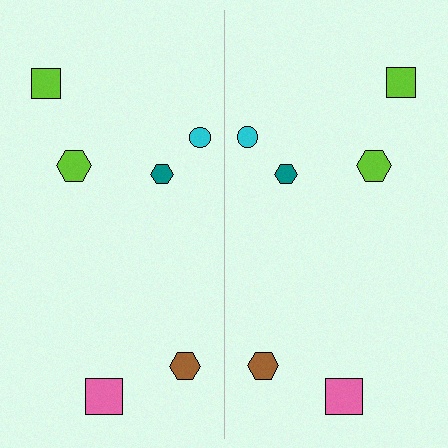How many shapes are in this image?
There are 12 shapes in this image.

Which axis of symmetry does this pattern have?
The pattern has a vertical axis of symmetry running through the center of the image.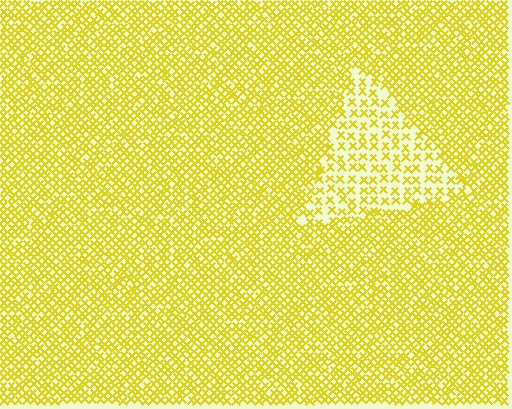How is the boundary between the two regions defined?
The boundary is defined by a change in element density (approximately 2.1x ratio). All elements are the same color, size, and shape.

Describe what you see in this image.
The image contains small yellow elements arranged at two different densities. A triangle-shaped region is visible where the elements are less densely packed than the surrounding area.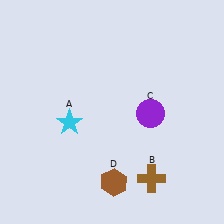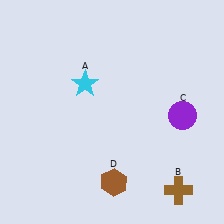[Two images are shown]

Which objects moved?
The objects that moved are: the cyan star (A), the brown cross (B), the purple circle (C).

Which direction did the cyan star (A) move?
The cyan star (A) moved up.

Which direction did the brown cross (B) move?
The brown cross (B) moved right.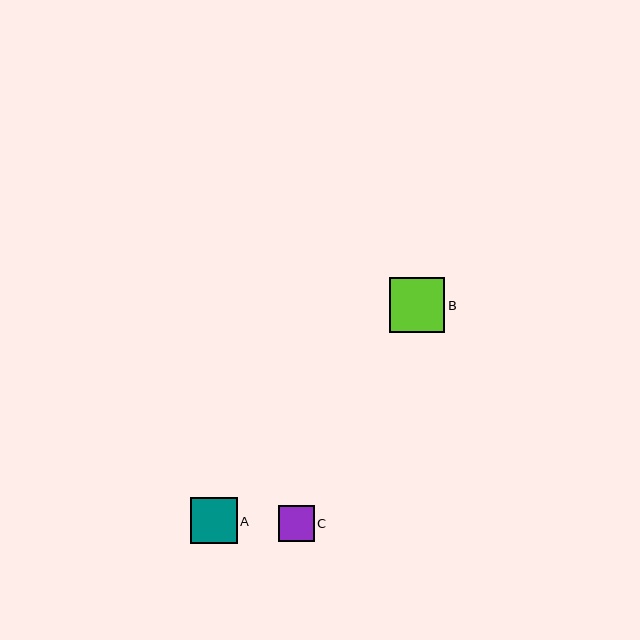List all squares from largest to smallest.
From largest to smallest: B, A, C.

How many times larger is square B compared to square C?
Square B is approximately 1.5 times the size of square C.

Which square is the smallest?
Square C is the smallest with a size of approximately 36 pixels.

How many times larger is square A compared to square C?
Square A is approximately 1.3 times the size of square C.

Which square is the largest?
Square B is the largest with a size of approximately 56 pixels.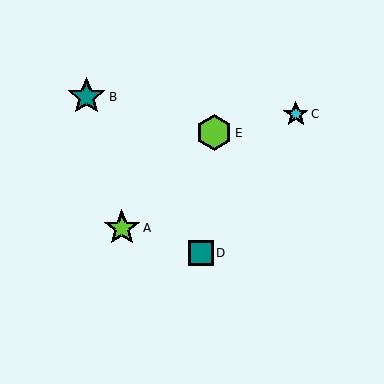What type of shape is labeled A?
Shape A is a lime star.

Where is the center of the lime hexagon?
The center of the lime hexagon is at (214, 133).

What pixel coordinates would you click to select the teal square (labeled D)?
Click at (201, 253) to select the teal square D.